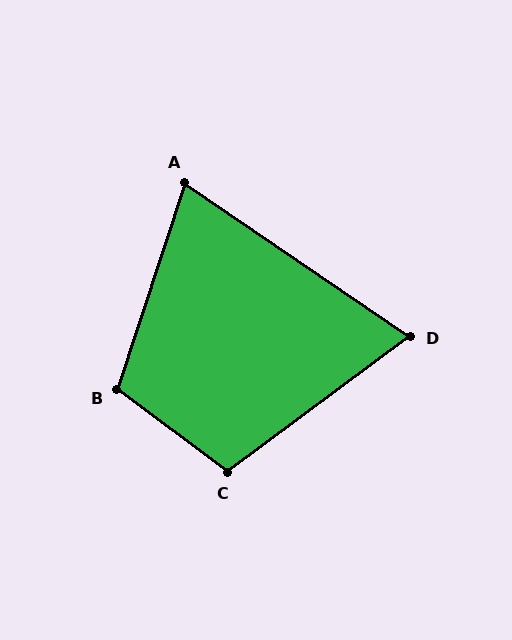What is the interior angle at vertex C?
Approximately 106 degrees (obtuse).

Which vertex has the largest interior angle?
B, at approximately 109 degrees.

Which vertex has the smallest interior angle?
D, at approximately 71 degrees.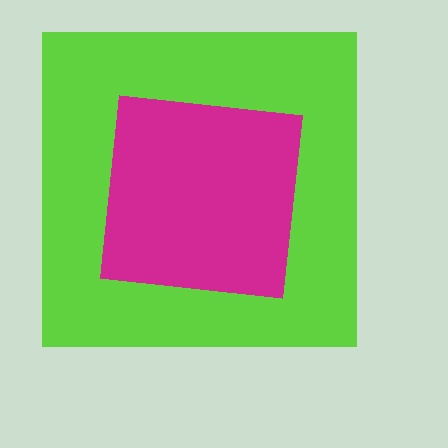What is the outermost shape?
The lime square.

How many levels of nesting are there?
2.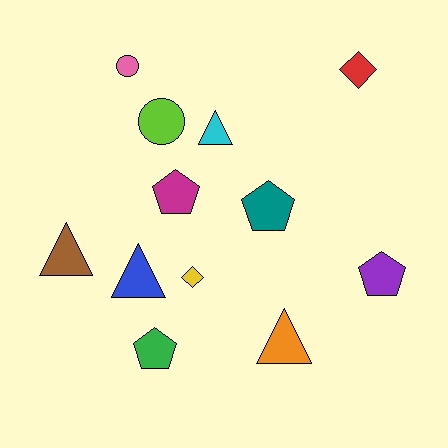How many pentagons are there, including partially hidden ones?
There are 4 pentagons.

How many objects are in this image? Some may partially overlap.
There are 12 objects.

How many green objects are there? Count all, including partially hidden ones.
There is 1 green object.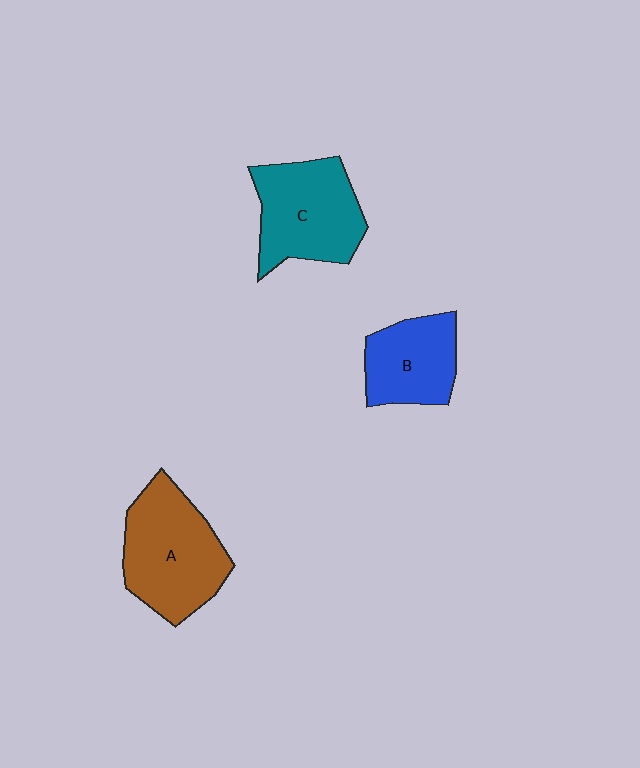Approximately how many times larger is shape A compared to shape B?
Approximately 1.4 times.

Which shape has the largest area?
Shape A (brown).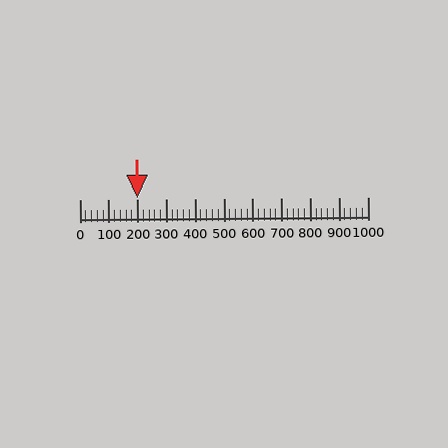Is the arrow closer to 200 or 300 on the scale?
The arrow is closer to 200.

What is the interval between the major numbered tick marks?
The major tick marks are spaced 100 units apart.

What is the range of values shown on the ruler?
The ruler shows values from 0 to 1000.